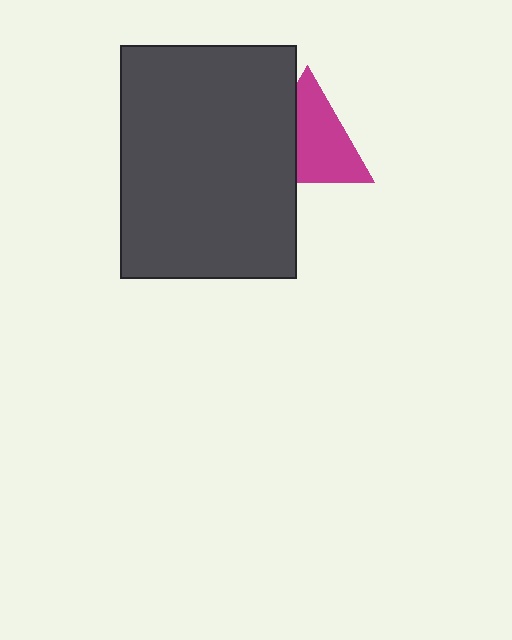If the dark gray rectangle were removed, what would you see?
You would see the complete magenta triangle.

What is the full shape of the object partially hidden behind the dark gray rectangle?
The partially hidden object is a magenta triangle.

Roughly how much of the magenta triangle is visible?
About half of it is visible (roughly 63%).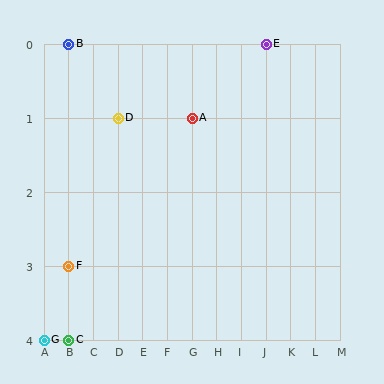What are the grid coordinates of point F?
Point F is at grid coordinates (B, 3).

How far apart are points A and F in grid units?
Points A and F are 5 columns and 2 rows apart (about 5.4 grid units diagonally).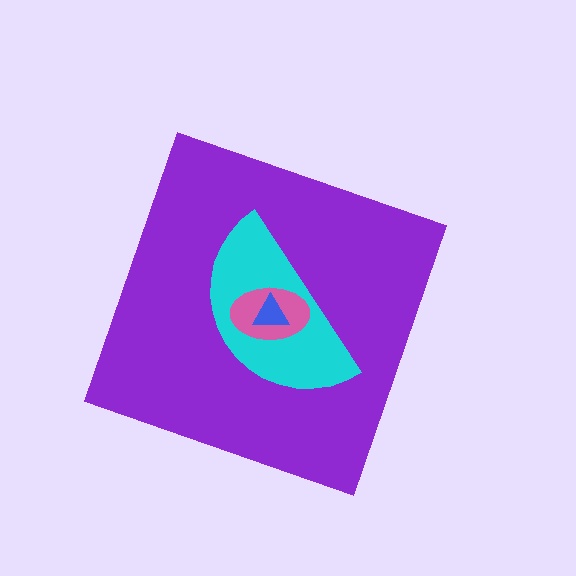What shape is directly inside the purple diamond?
The cyan semicircle.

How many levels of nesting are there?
4.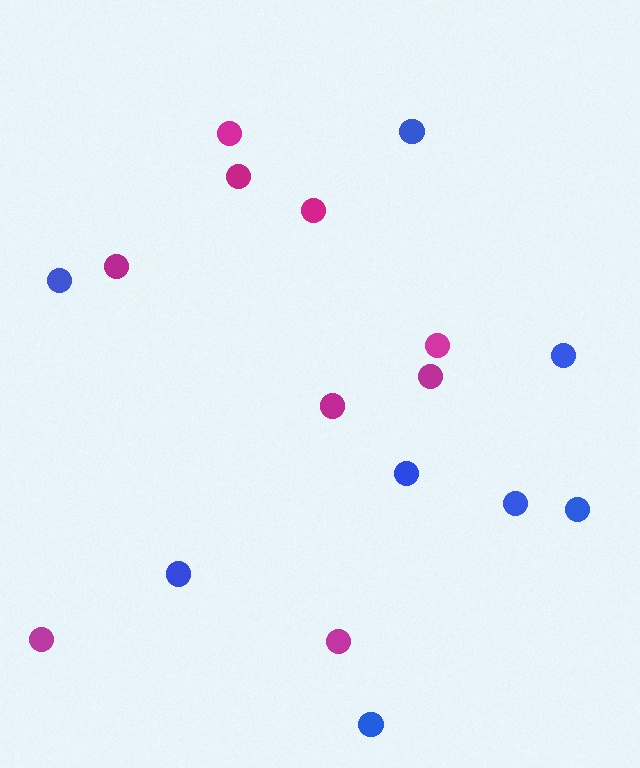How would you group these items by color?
There are 2 groups: one group of magenta circles (9) and one group of blue circles (8).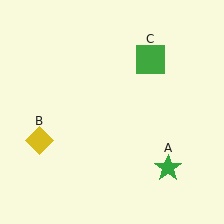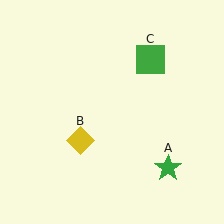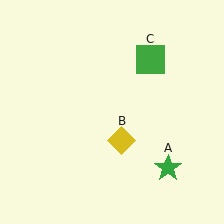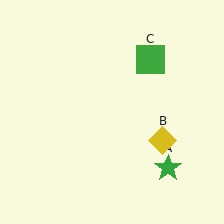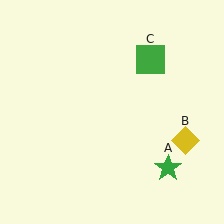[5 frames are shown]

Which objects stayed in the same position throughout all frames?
Green star (object A) and green square (object C) remained stationary.